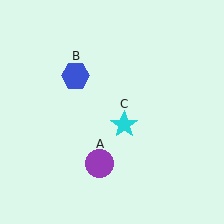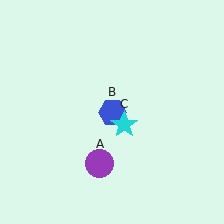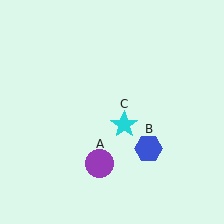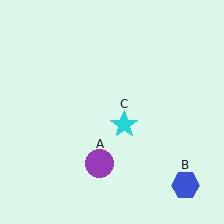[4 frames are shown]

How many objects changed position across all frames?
1 object changed position: blue hexagon (object B).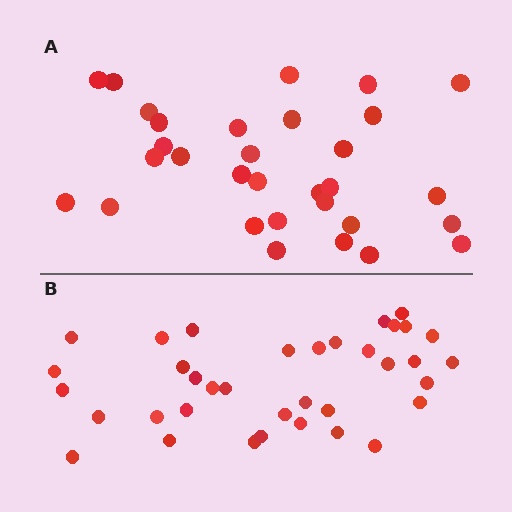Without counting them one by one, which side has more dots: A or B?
Region B (the bottom region) has more dots.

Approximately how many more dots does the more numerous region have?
Region B has about 5 more dots than region A.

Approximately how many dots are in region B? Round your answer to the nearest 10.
About 40 dots. (The exact count is 36, which rounds to 40.)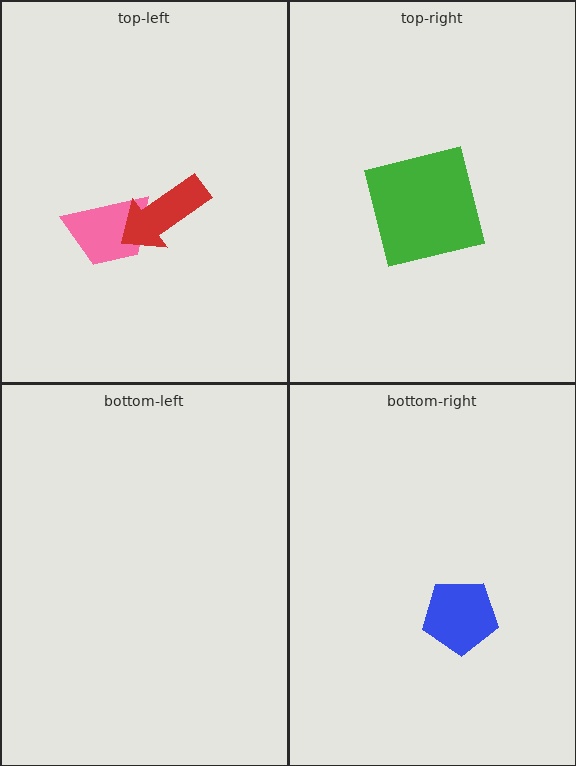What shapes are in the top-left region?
The pink trapezoid, the red arrow.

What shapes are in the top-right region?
The green square.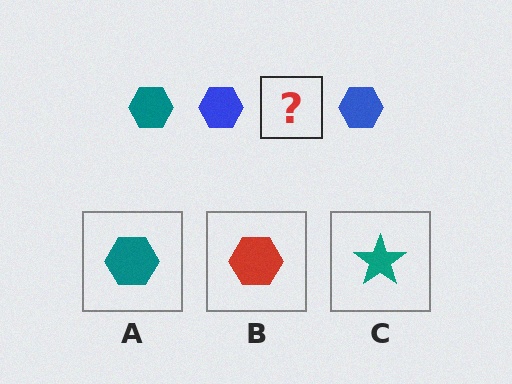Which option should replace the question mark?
Option A.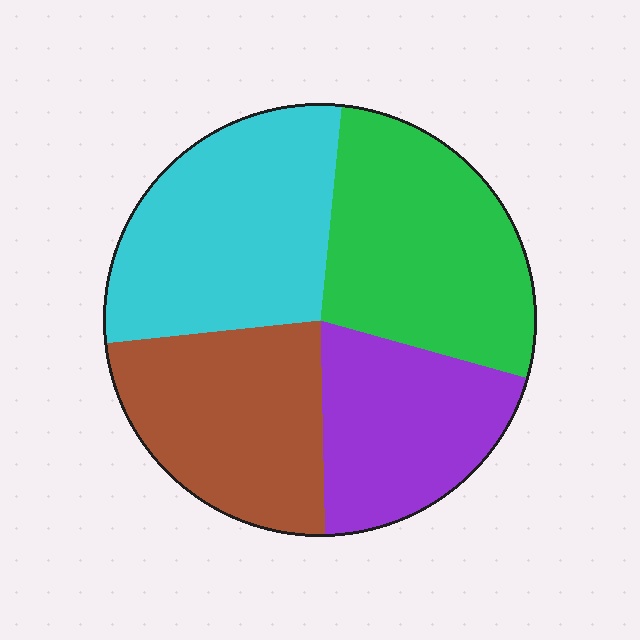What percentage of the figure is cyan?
Cyan takes up about one quarter (1/4) of the figure.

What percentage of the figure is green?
Green takes up about one quarter (1/4) of the figure.